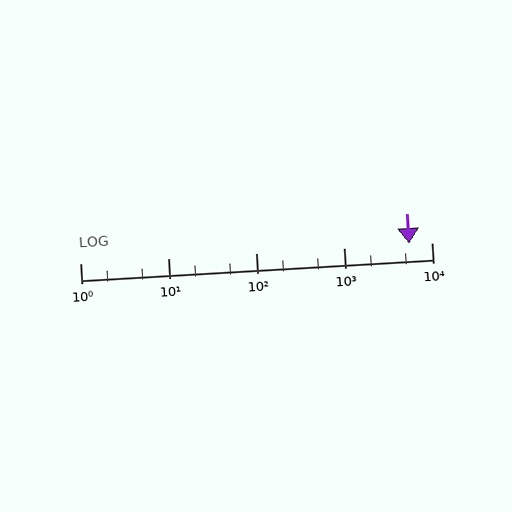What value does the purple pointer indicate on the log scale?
The pointer indicates approximately 5600.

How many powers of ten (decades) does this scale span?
The scale spans 4 decades, from 1 to 10000.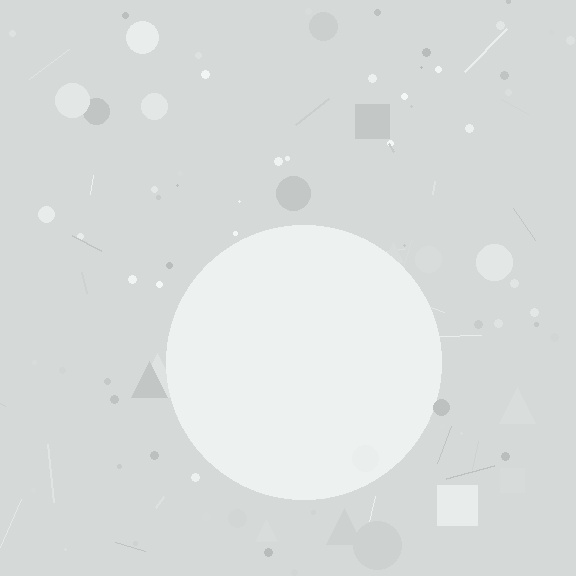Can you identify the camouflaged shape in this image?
The camouflaged shape is a circle.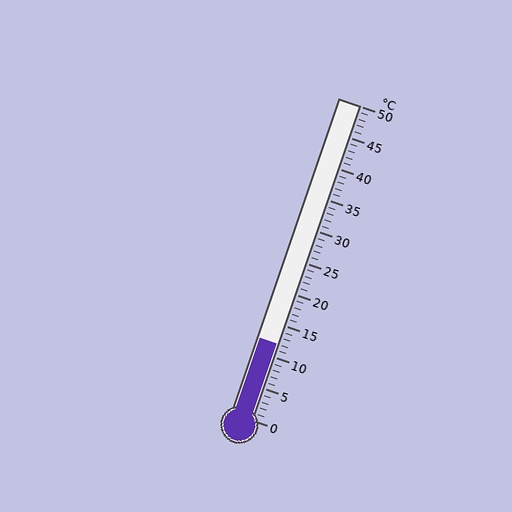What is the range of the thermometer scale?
The thermometer scale ranges from 0°C to 50°C.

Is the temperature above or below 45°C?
The temperature is below 45°C.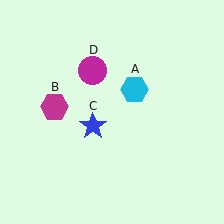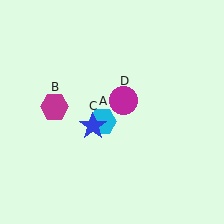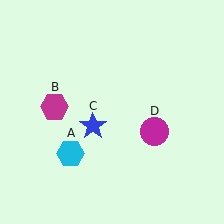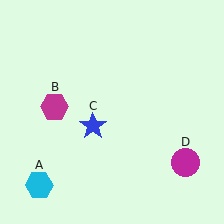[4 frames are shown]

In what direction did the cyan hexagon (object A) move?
The cyan hexagon (object A) moved down and to the left.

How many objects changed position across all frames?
2 objects changed position: cyan hexagon (object A), magenta circle (object D).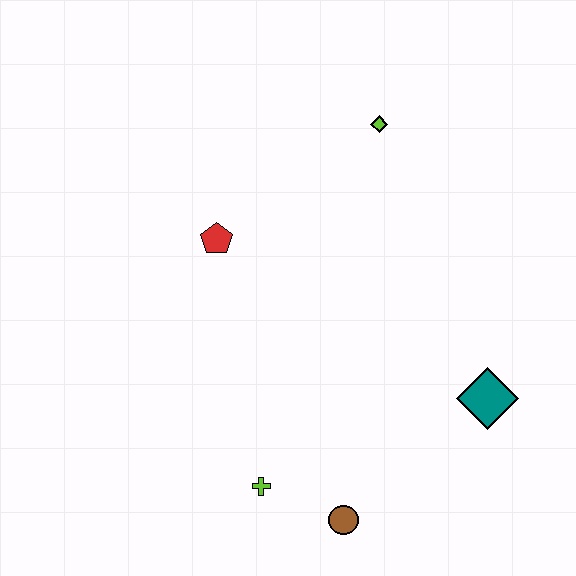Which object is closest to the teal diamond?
The brown circle is closest to the teal diamond.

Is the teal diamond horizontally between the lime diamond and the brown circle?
No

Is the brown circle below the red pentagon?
Yes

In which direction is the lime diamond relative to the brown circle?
The lime diamond is above the brown circle.